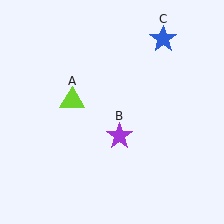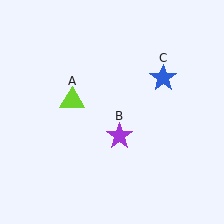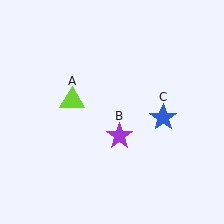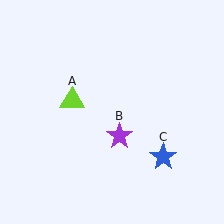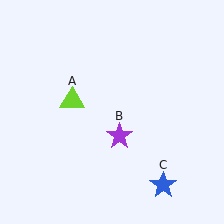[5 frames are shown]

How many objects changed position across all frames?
1 object changed position: blue star (object C).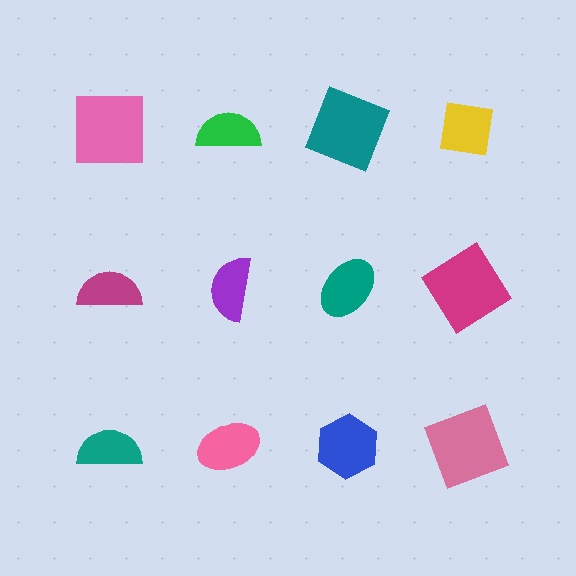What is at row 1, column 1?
A pink square.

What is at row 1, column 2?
A green semicircle.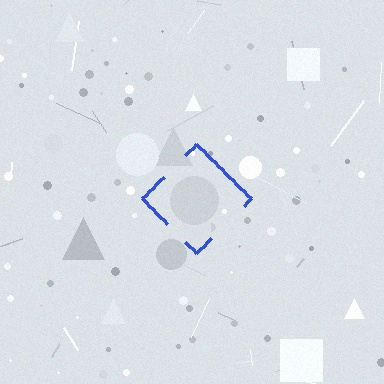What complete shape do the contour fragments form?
The contour fragments form a diamond.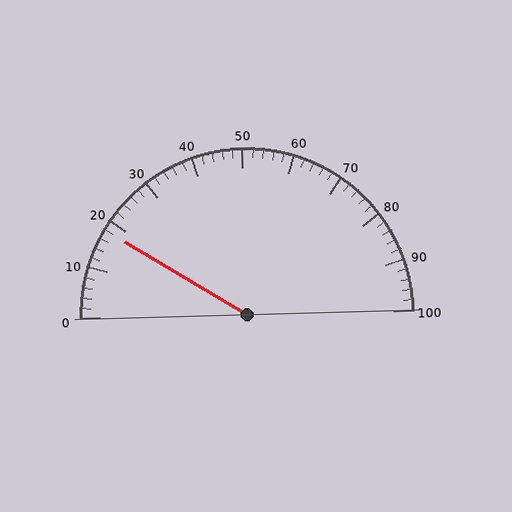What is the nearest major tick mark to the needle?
The nearest major tick mark is 20.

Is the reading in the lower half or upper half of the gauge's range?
The reading is in the lower half of the range (0 to 100).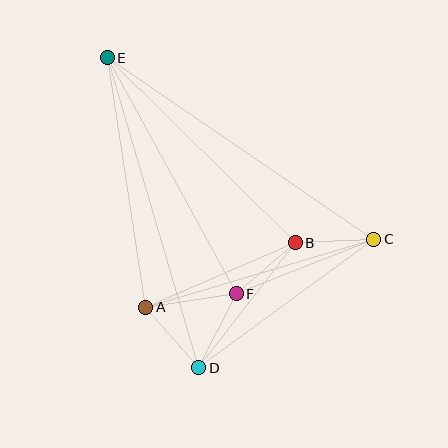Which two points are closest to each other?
Points B and F are closest to each other.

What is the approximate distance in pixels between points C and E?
The distance between C and E is approximately 322 pixels.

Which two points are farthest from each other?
Points D and E are farthest from each other.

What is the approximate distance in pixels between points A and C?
The distance between A and C is approximately 238 pixels.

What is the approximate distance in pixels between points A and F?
The distance between A and F is approximately 91 pixels.